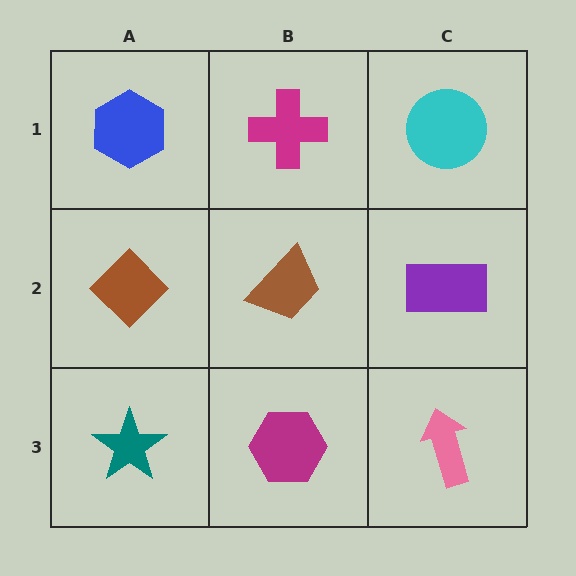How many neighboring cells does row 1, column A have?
2.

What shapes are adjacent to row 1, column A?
A brown diamond (row 2, column A), a magenta cross (row 1, column B).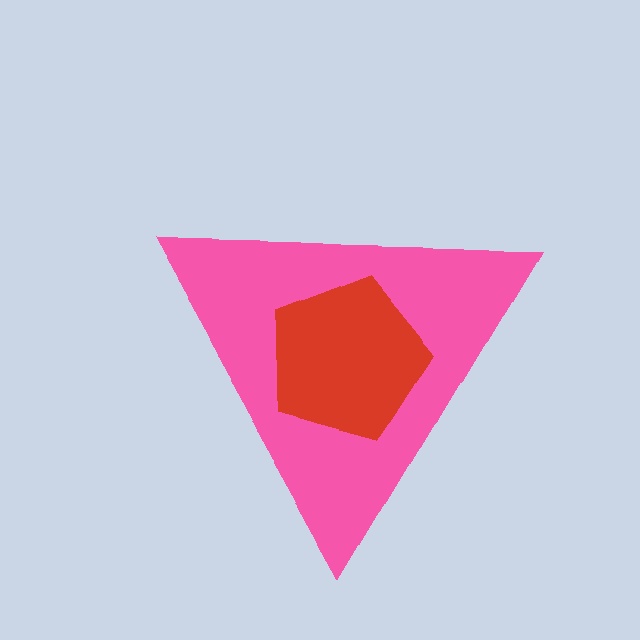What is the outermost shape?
The pink triangle.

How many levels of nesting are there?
2.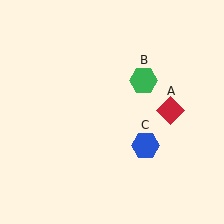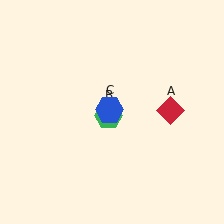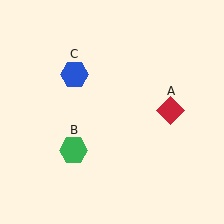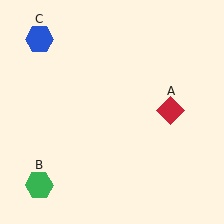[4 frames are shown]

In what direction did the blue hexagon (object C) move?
The blue hexagon (object C) moved up and to the left.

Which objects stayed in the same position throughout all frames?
Red diamond (object A) remained stationary.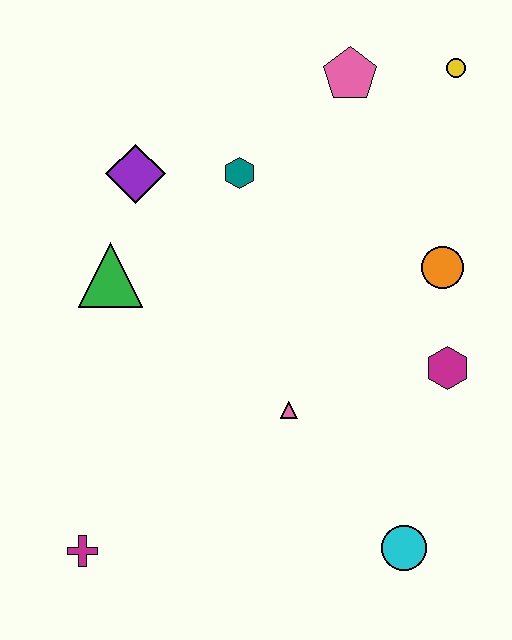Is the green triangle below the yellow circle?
Yes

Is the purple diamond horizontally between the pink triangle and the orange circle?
No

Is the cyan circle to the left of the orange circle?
Yes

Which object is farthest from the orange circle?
The magenta cross is farthest from the orange circle.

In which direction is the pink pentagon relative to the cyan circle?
The pink pentagon is above the cyan circle.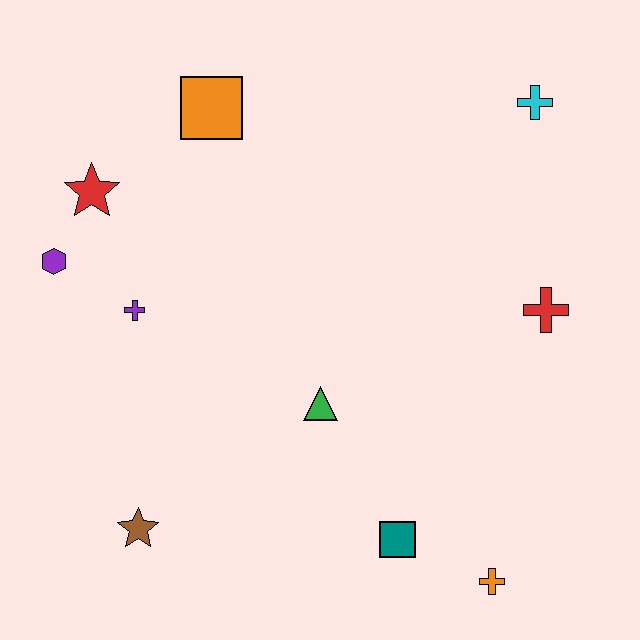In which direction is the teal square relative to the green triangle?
The teal square is below the green triangle.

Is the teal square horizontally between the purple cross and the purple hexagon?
No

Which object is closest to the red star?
The purple hexagon is closest to the red star.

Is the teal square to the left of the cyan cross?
Yes